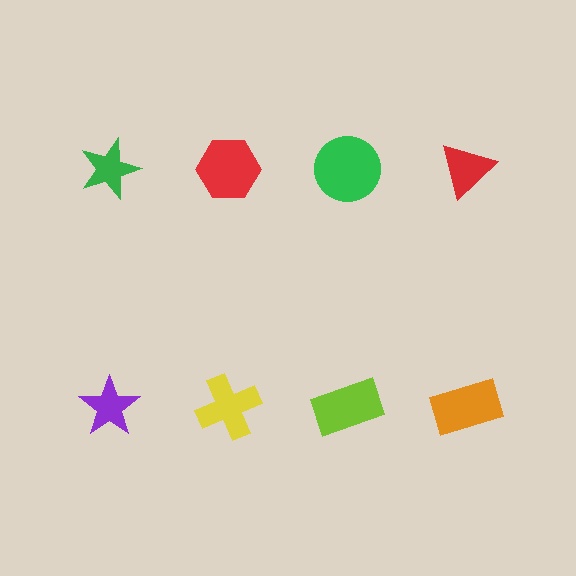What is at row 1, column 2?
A red hexagon.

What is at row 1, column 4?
A red triangle.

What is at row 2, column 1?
A purple star.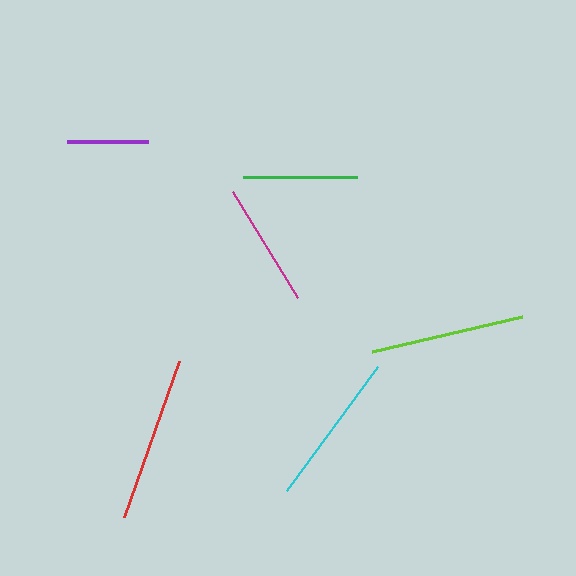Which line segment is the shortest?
The purple line is the shortest at approximately 81 pixels.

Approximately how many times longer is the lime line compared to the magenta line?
The lime line is approximately 1.2 times the length of the magenta line.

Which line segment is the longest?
The red line is the longest at approximately 165 pixels.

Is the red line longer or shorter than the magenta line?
The red line is longer than the magenta line.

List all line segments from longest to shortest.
From longest to shortest: red, lime, cyan, magenta, green, purple.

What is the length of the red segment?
The red segment is approximately 165 pixels long.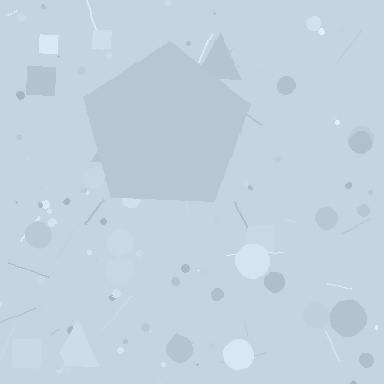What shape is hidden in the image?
A pentagon is hidden in the image.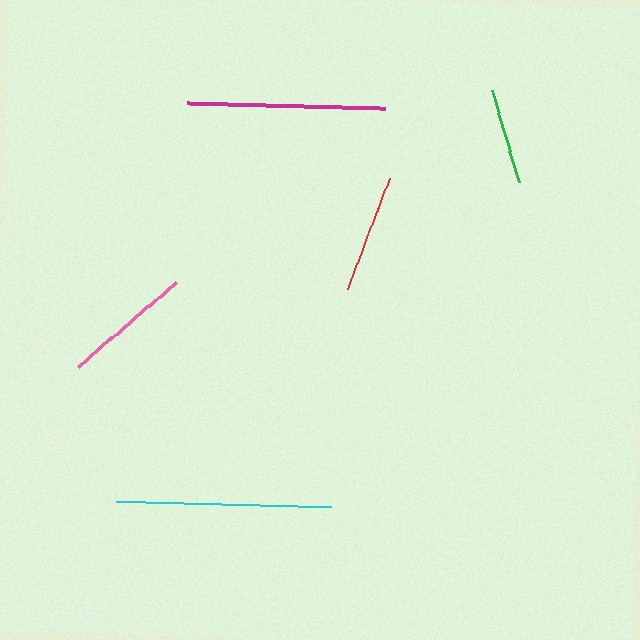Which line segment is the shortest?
The green line is the shortest at approximately 95 pixels.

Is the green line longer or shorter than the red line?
The red line is longer than the green line.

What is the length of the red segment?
The red segment is approximately 119 pixels long.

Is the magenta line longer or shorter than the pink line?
The magenta line is longer than the pink line.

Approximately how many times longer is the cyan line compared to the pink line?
The cyan line is approximately 1.7 times the length of the pink line.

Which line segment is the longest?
The cyan line is the longest at approximately 215 pixels.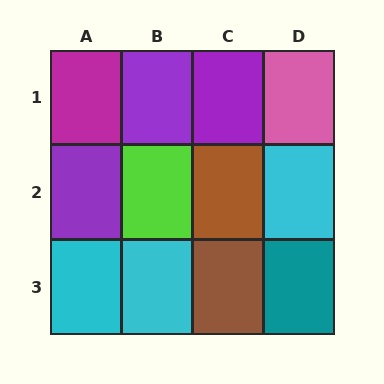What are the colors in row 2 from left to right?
Purple, lime, brown, cyan.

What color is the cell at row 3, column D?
Teal.